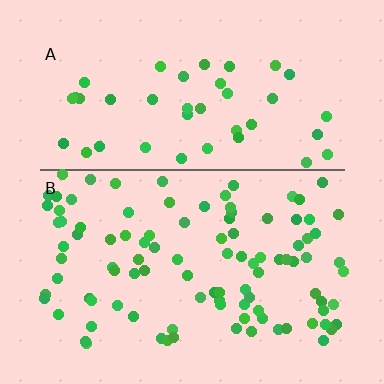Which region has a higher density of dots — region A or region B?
B (the bottom).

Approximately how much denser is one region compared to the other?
Approximately 2.3× — region B over region A.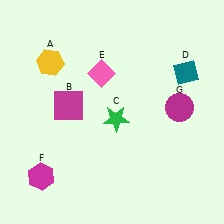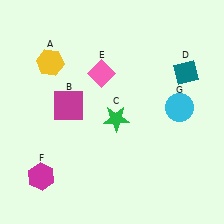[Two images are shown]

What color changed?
The circle (G) changed from magenta in Image 1 to cyan in Image 2.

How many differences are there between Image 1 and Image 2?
There is 1 difference between the two images.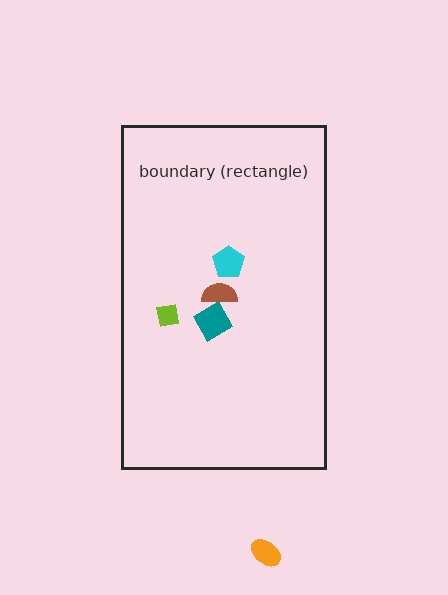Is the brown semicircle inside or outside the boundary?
Inside.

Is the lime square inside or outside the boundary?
Inside.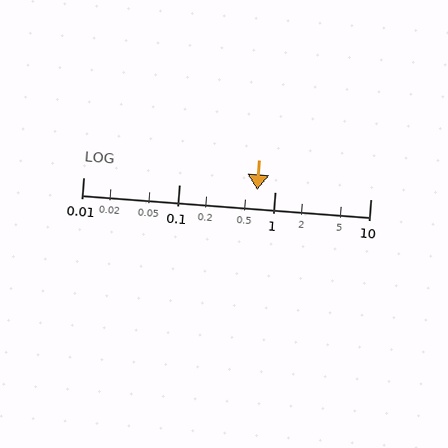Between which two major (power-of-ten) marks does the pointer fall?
The pointer is between 0.1 and 1.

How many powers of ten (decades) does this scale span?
The scale spans 3 decades, from 0.01 to 10.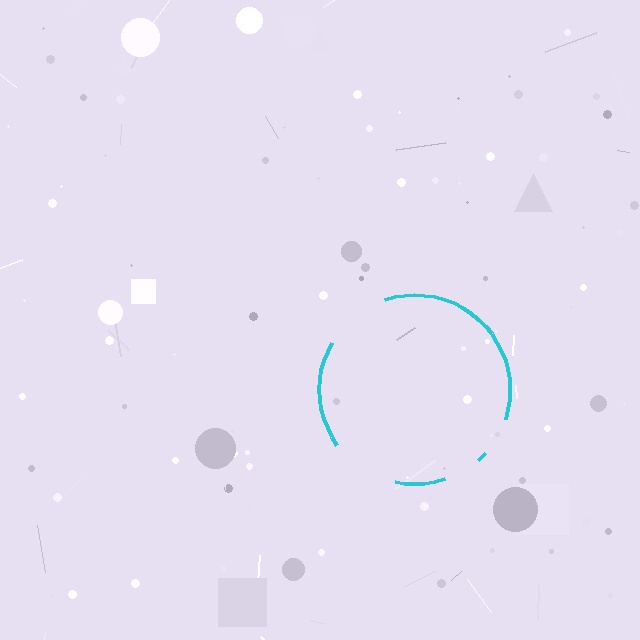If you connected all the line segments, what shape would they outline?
They would outline a circle.